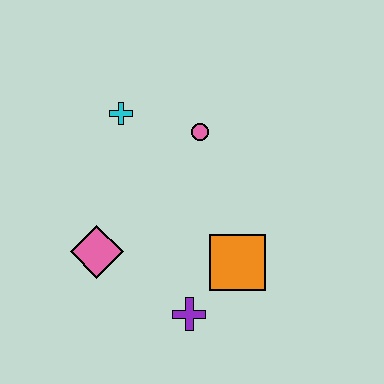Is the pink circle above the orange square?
Yes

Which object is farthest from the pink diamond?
The pink circle is farthest from the pink diamond.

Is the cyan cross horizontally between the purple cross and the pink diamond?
Yes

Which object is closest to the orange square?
The purple cross is closest to the orange square.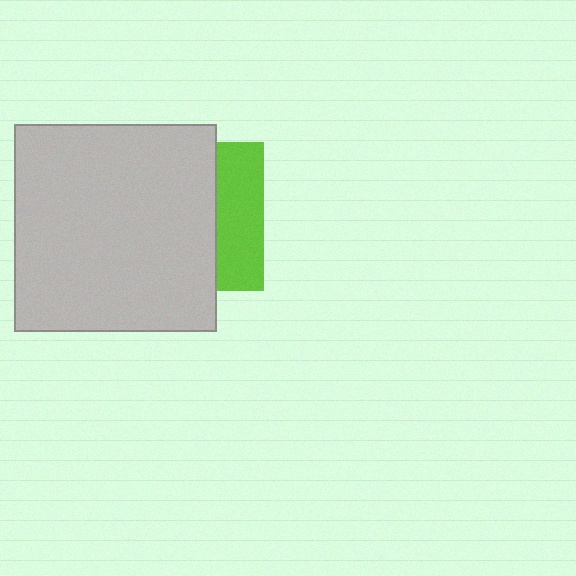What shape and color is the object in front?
The object in front is a light gray rectangle.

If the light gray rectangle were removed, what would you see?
You would see the complete lime square.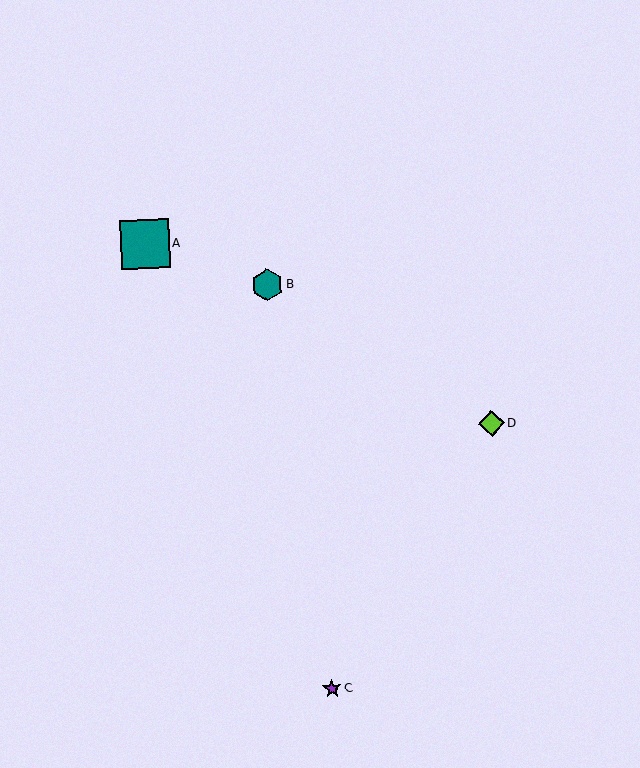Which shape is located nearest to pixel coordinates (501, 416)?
The lime diamond (labeled D) at (491, 423) is nearest to that location.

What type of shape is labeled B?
Shape B is a teal hexagon.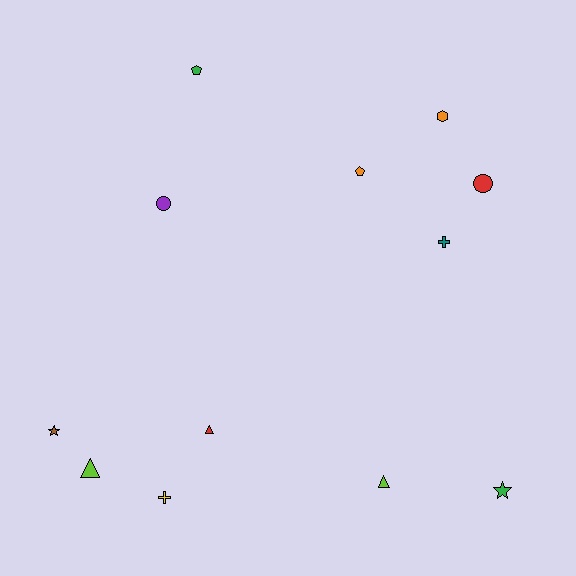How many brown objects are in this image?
There is 1 brown object.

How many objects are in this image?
There are 12 objects.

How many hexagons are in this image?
There is 1 hexagon.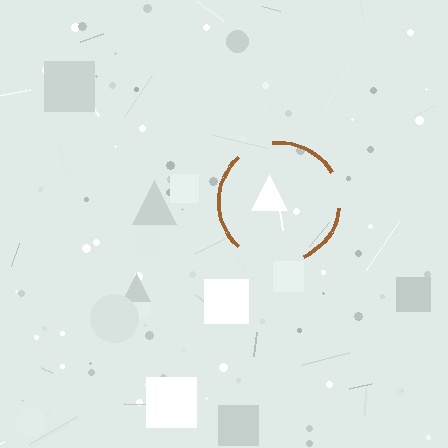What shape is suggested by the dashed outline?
The dashed outline suggests a circle.